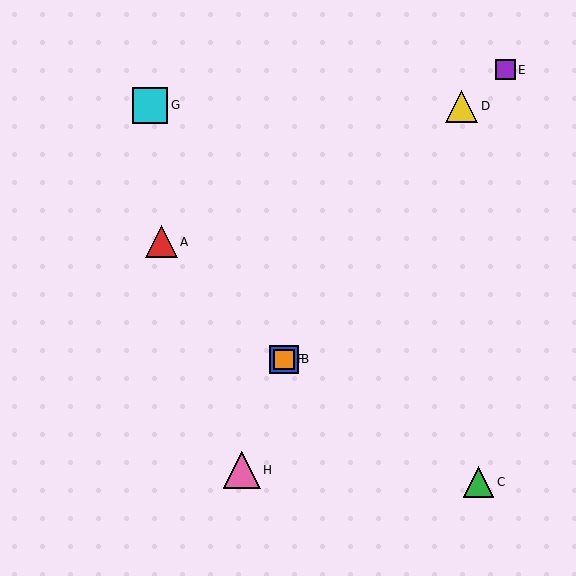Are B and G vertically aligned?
No, B is at x≈284 and G is at x≈150.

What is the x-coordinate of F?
Object F is at x≈284.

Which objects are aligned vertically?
Objects B, F are aligned vertically.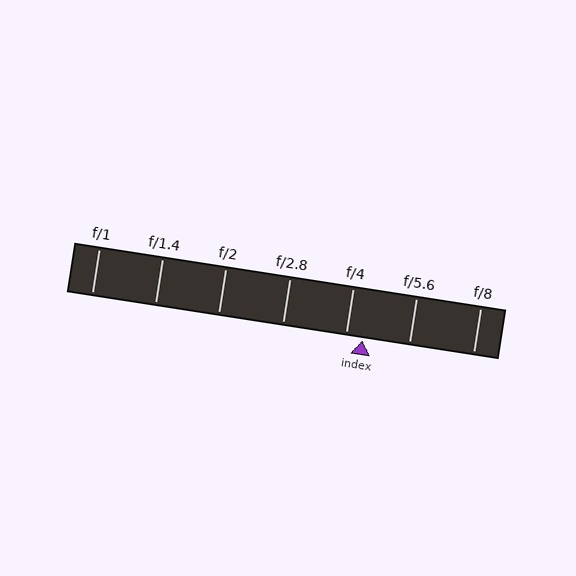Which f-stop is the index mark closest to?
The index mark is closest to f/4.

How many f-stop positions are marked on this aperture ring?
There are 7 f-stop positions marked.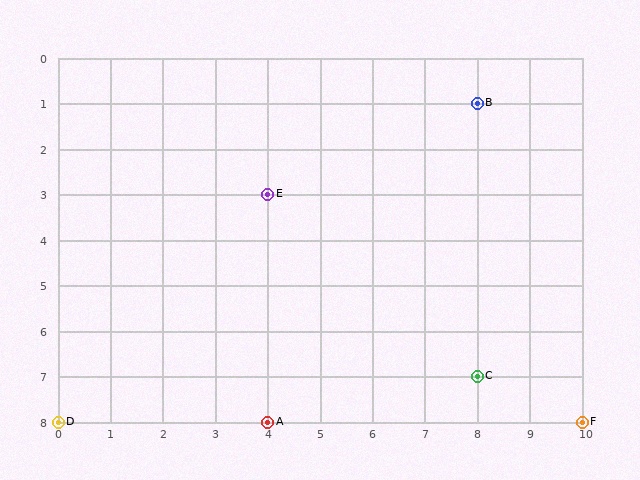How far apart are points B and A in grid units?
Points B and A are 4 columns and 7 rows apart (about 8.1 grid units diagonally).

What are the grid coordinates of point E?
Point E is at grid coordinates (4, 3).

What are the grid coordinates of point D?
Point D is at grid coordinates (0, 8).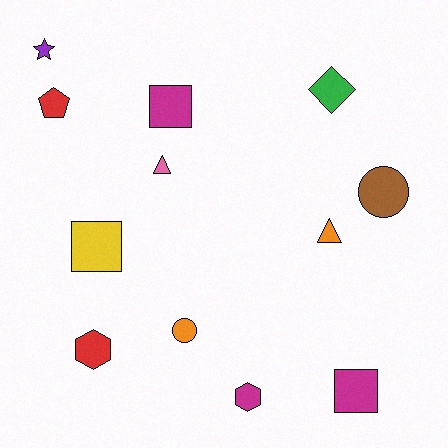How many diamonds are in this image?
There is 1 diamond.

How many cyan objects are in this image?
There are no cyan objects.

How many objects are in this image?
There are 12 objects.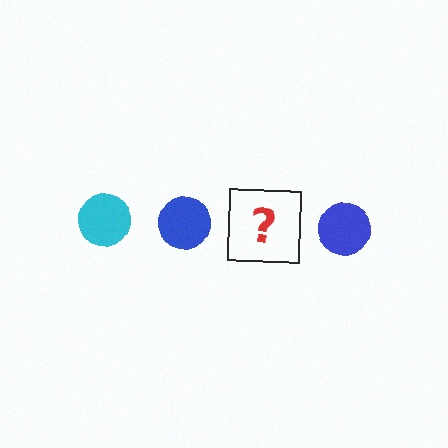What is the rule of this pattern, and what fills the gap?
The rule is that the pattern cycles through cyan, blue circles. The gap should be filled with a cyan circle.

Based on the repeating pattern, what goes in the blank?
The blank should be a cyan circle.